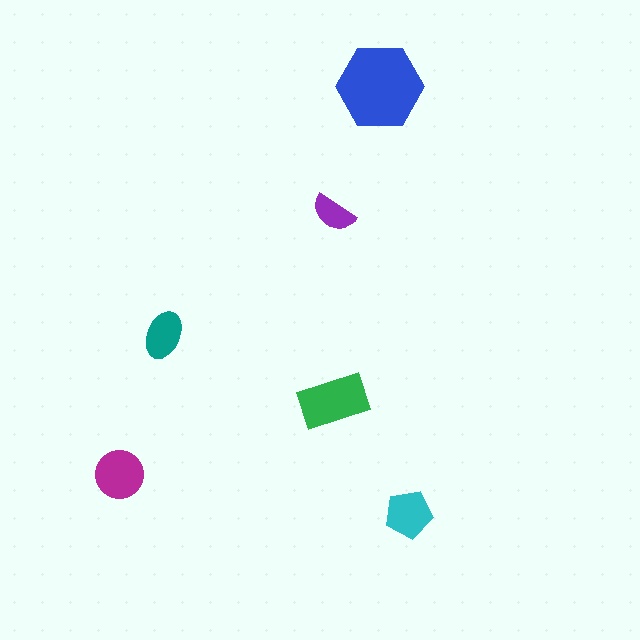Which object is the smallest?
The purple semicircle.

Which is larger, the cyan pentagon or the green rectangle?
The green rectangle.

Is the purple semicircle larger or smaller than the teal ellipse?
Smaller.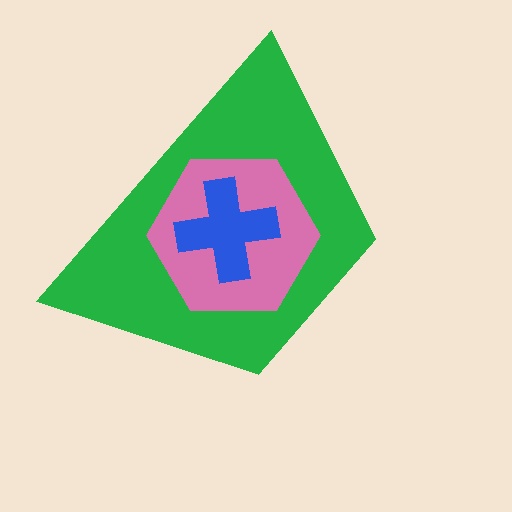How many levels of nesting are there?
3.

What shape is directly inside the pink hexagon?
The blue cross.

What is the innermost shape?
The blue cross.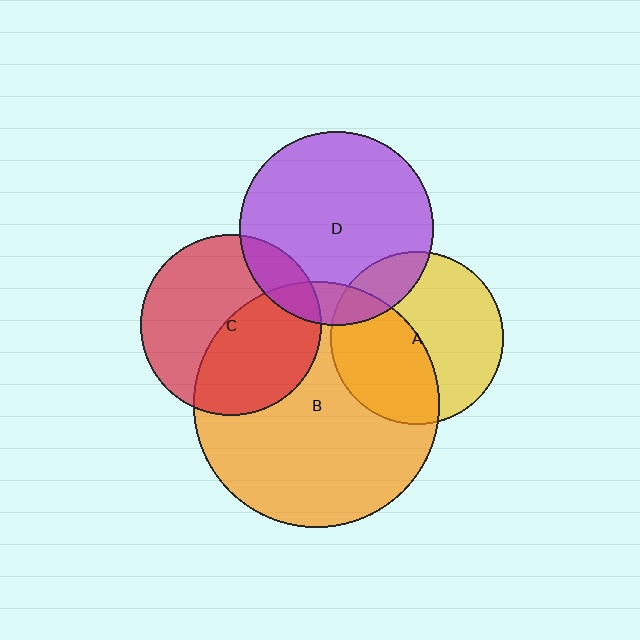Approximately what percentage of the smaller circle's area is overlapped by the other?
Approximately 15%.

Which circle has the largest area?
Circle B (orange).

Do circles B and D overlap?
Yes.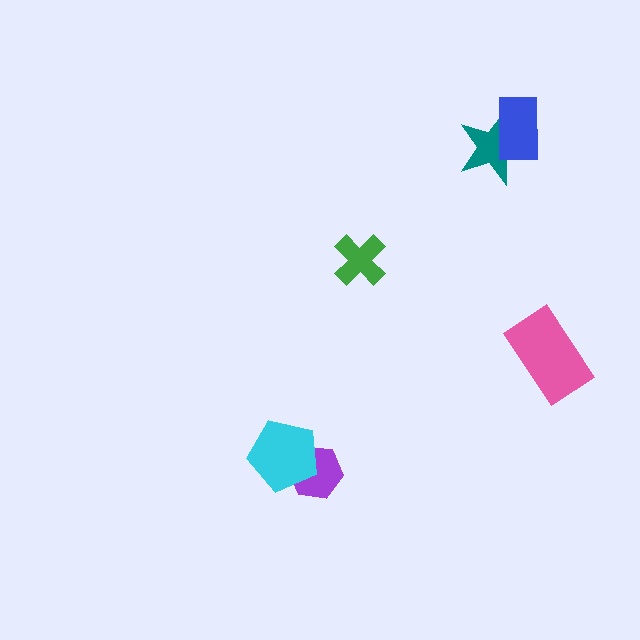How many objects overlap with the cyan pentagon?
1 object overlaps with the cyan pentagon.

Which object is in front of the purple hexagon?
The cyan pentagon is in front of the purple hexagon.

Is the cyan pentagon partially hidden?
No, no other shape covers it.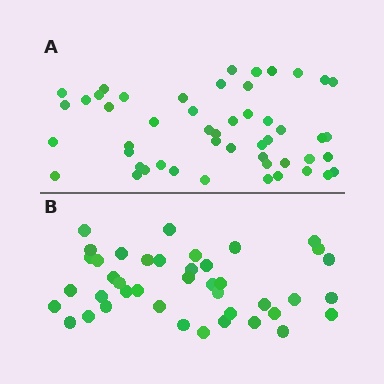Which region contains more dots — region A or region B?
Region A (the top region) has more dots.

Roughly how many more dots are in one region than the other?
Region A has roughly 8 or so more dots than region B.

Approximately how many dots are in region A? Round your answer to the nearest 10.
About 50 dots.